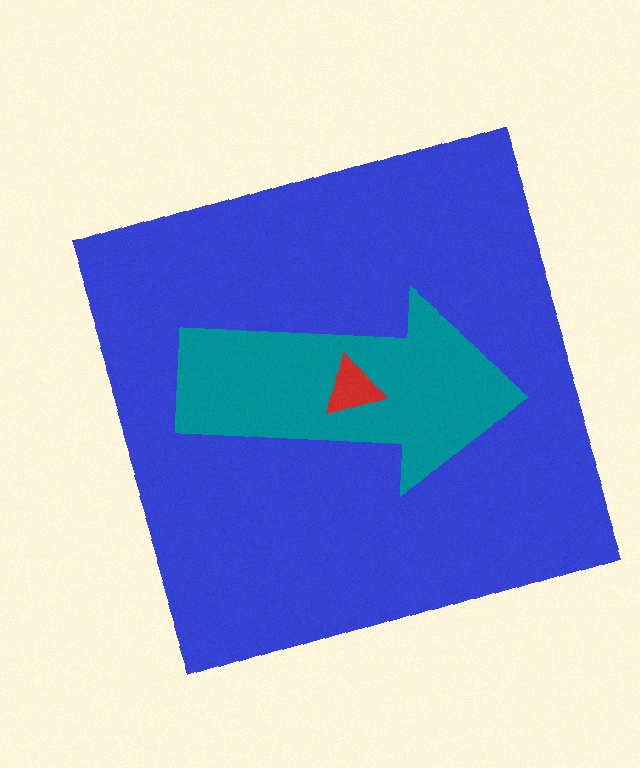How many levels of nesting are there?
3.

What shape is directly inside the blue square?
The teal arrow.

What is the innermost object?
The red triangle.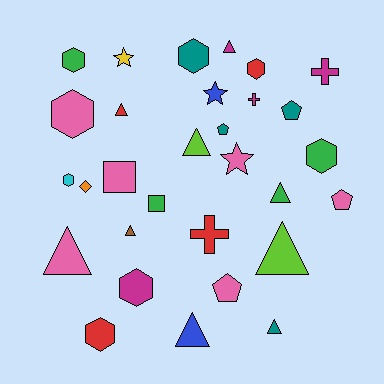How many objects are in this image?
There are 30 objects.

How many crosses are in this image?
There are 3 crosses.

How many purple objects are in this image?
There are no purple objects.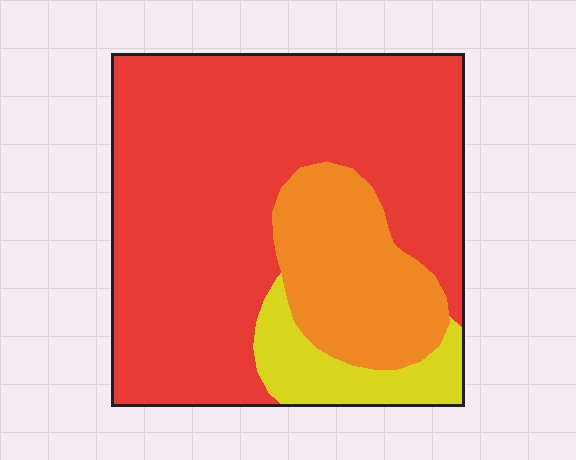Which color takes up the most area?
Red, at roughly 70%.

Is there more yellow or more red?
Red.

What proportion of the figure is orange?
Orange takes up less than a quarter of the figure.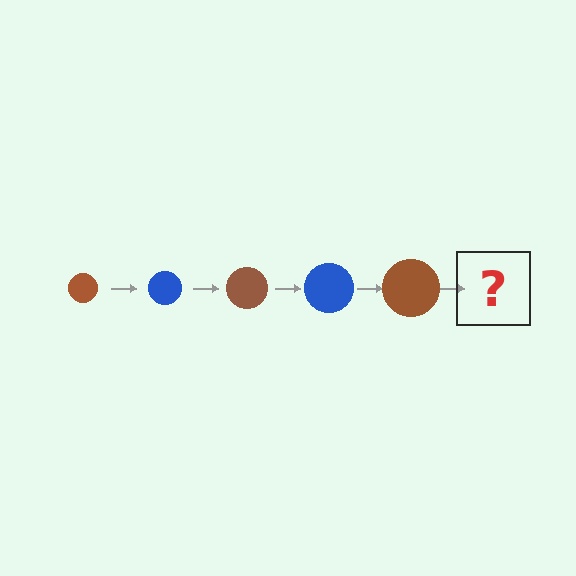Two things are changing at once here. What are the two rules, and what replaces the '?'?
The two rules are that the circle grows larger each step and the color cycles through brown and blue. The '?' should be a blue circle, larger than the previous one.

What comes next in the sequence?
The next element should be a blue circle, larger than the previous one.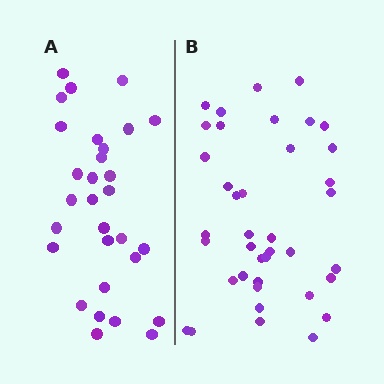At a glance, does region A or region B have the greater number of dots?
Region B (the right region) has more dots.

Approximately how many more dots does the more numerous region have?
Region B has roughly 8 or so more dots than region A.